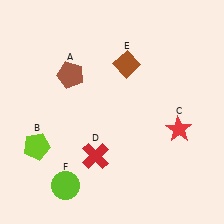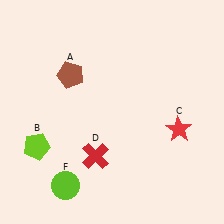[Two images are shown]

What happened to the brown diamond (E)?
The brown diamond (E) was removed in Image 2. It was in the top-right area of Image 1.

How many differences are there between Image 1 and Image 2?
There is 1 difference between the two images.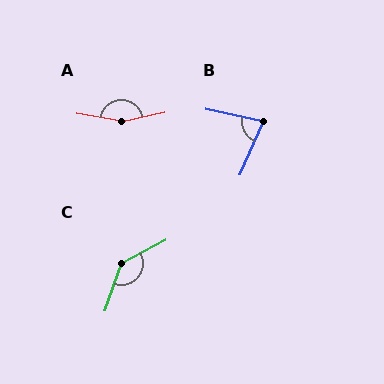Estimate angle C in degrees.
Approximately 138 degrees.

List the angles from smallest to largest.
B (79°), C (138°), A (159°).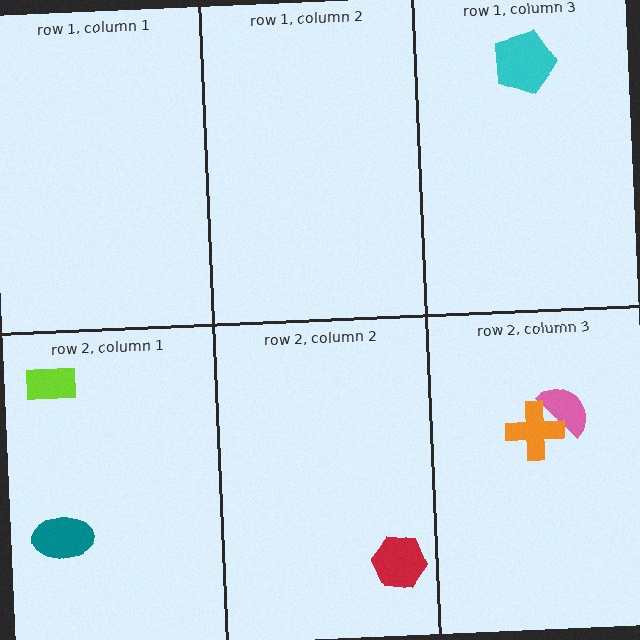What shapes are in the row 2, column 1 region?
The teal ellipse, the lime rectangle.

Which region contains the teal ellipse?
The row 2, column 1 region.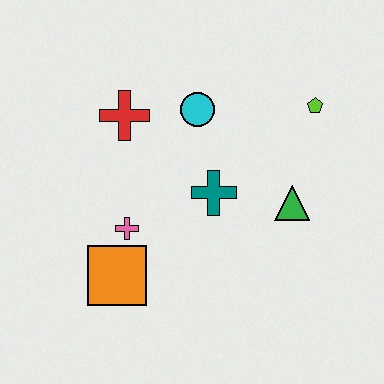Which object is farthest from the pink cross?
The lime pentagon is farthest from the pink cross.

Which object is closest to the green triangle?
The teal cross is closest to the green triangle.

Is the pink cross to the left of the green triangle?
Yes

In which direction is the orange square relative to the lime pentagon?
The orange square is to the left of the lime pentagon.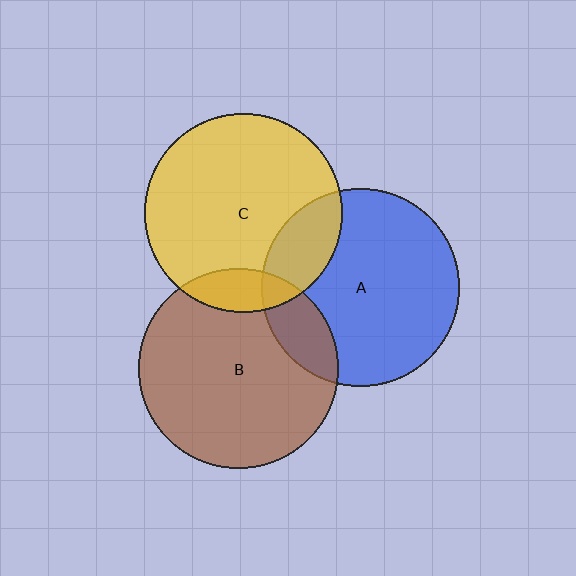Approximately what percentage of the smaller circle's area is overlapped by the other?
Approximately 20%.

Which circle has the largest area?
Circle B (brown).